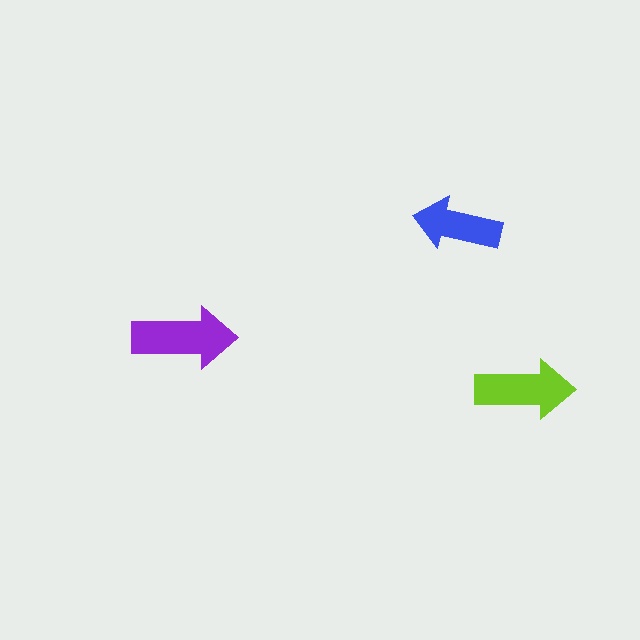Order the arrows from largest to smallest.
the purple one, the lime one, the blue one.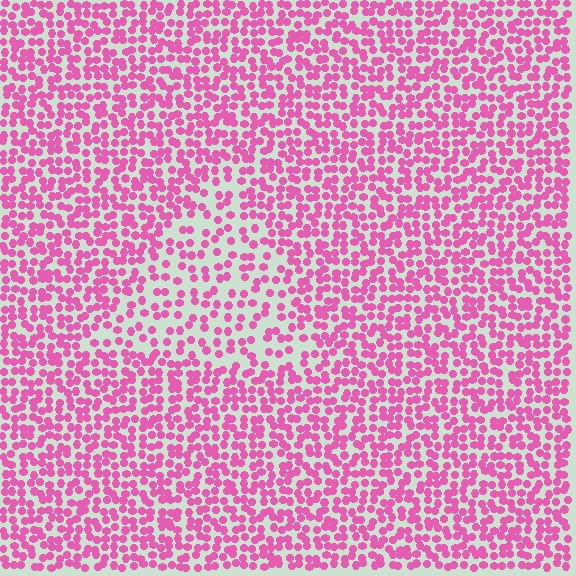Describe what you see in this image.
The image contains small pink elements arranged at two different densities. A triangle-shaped region is visible where the elements are less densely packed than the surrounding area.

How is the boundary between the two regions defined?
The boundary is defined by a change in element density (approximately 1.8x ratio). All elements are the same color, size, and shape.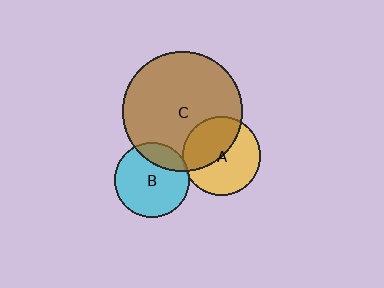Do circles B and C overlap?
Yes.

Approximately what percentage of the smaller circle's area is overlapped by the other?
Approximately 20%.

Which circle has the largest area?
Circle C (brown).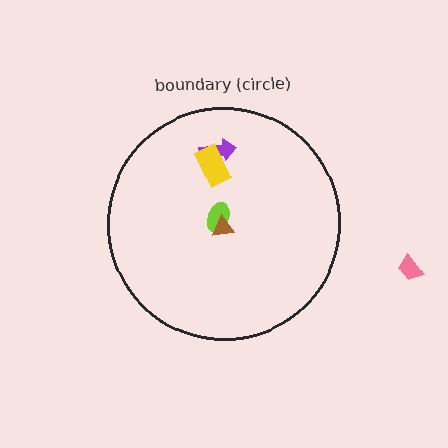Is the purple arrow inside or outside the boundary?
Inside.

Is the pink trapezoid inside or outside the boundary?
Outside.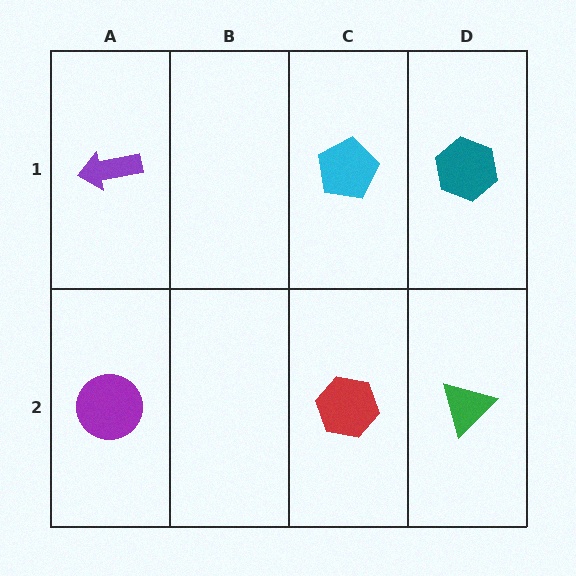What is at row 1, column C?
A cyan pentagon.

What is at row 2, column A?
A purple circle.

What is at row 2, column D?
A green triangle.